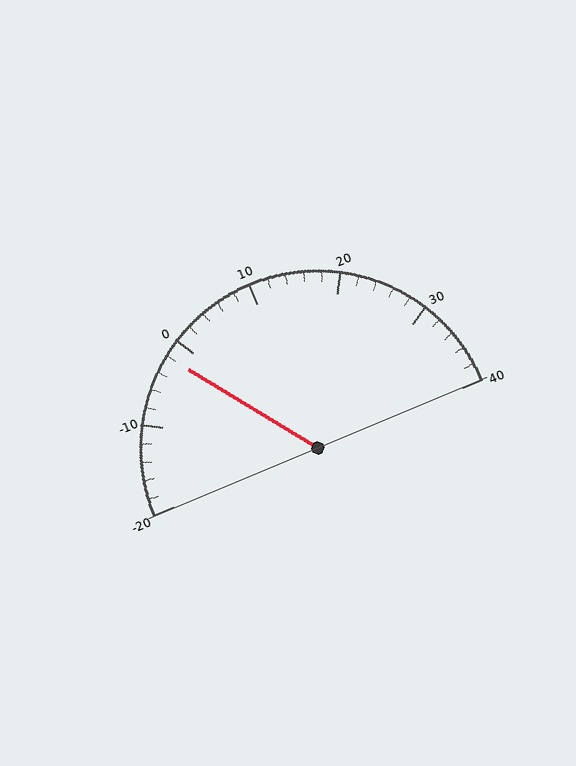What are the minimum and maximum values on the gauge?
The gauge ranges from -20 to 40.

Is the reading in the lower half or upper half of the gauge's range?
The reading is in the lower half of the range (-20 to 40).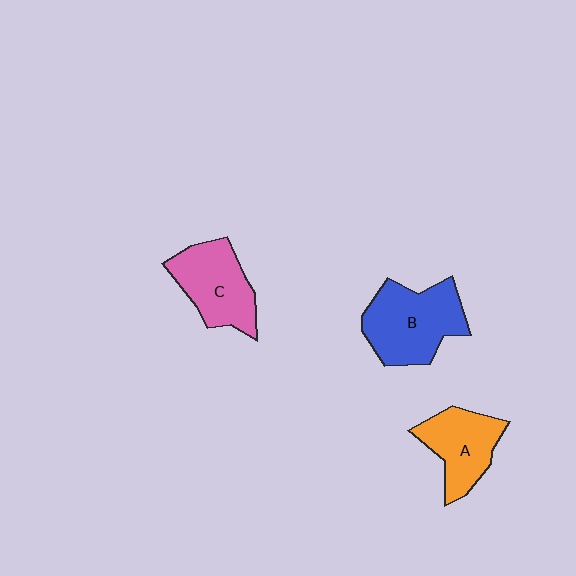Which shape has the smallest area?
Shape A (orange).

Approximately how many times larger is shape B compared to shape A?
Approximately 1.3 times.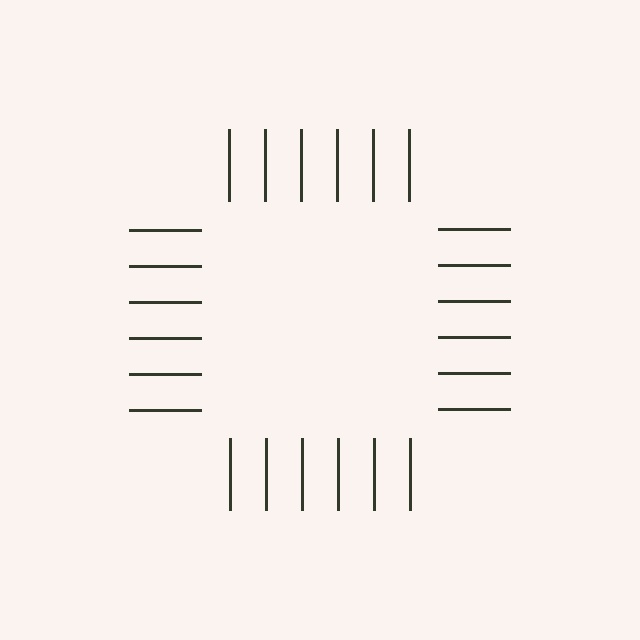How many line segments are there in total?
24 — 6 along each of the 4 edges.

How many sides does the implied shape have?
4 sides — the line-ends trace a square.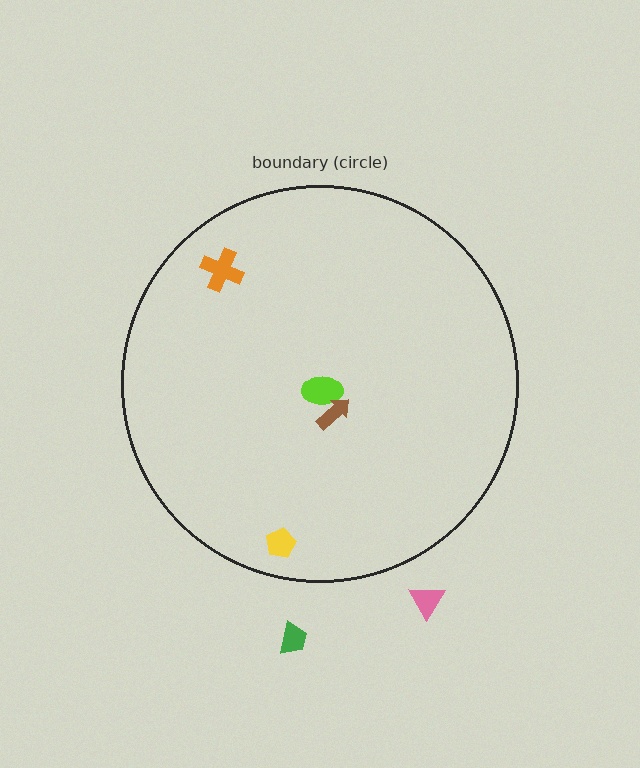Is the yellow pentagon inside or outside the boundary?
Inside.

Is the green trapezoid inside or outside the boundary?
Outside.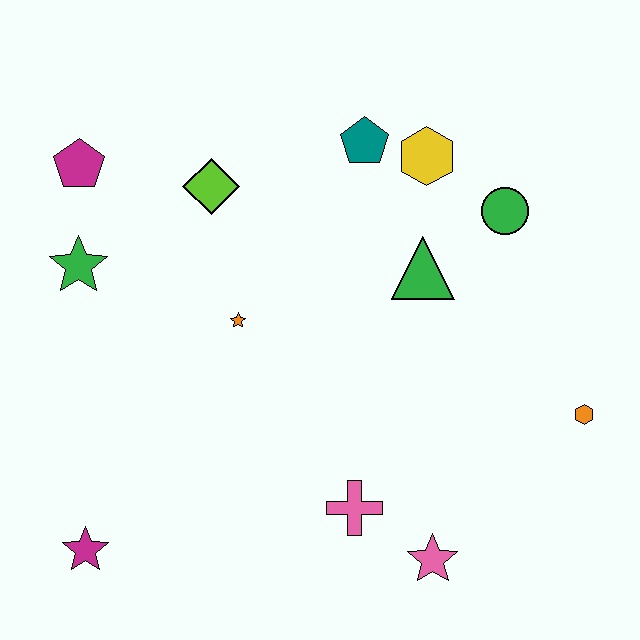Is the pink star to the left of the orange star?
No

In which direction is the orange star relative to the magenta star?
The orange star is above the magenta star.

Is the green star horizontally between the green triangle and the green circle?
No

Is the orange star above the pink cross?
Yes